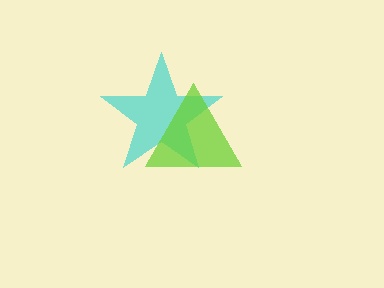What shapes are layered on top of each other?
The layered shapes are: a cyan star, a lime triangle.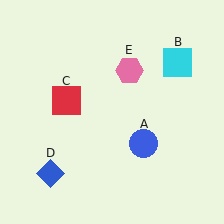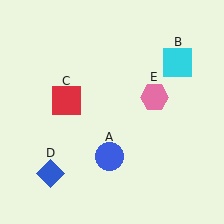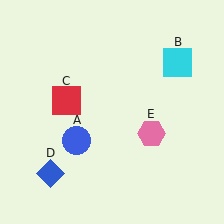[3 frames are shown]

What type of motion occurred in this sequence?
The blue circle (object A), pink hexagon (object E) rotated clockwise around the center of the scene.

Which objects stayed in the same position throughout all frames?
Cyan square (object B) and red square (object C) and blue diamond (object D) remained stationary.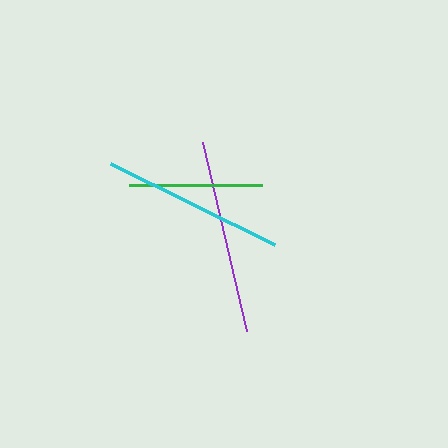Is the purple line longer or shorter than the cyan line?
The purple line is longer than the cyan line.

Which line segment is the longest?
The purple line is the longest at approximately 194 pixels.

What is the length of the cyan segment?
The cyan segment is approximately 183 pixels long.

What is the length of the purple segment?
The purple segment is approximately 194 pixels long.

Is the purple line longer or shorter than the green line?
The purple line is longer than the green line.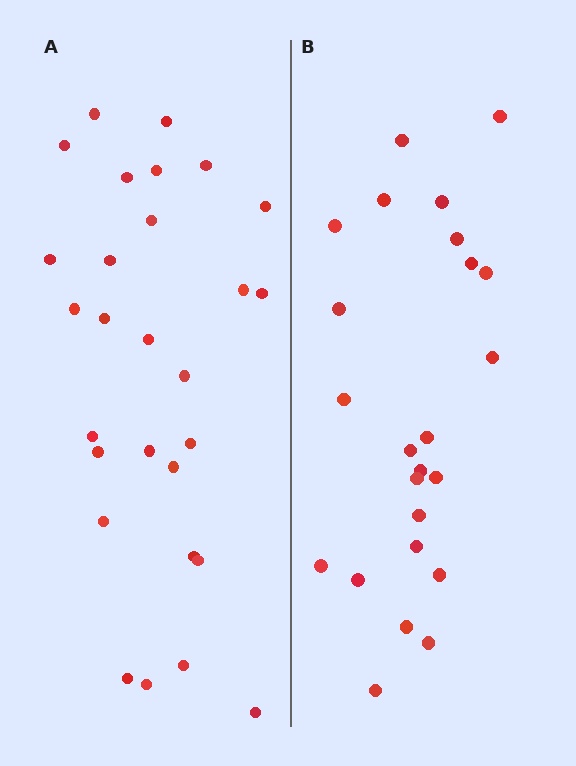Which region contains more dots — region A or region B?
Region A (the left region) has more dots.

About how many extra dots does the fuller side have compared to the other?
Region A has about 4 more dots than region B.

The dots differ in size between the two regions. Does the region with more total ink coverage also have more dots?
No. Region B has more total ink coverage because its dots are larger, but region A actually contains more individual dots. Total area can be misleading — the number of items is what matters here.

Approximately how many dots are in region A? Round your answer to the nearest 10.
About 30 dots. (The exact count is 28, which rounds to 30.)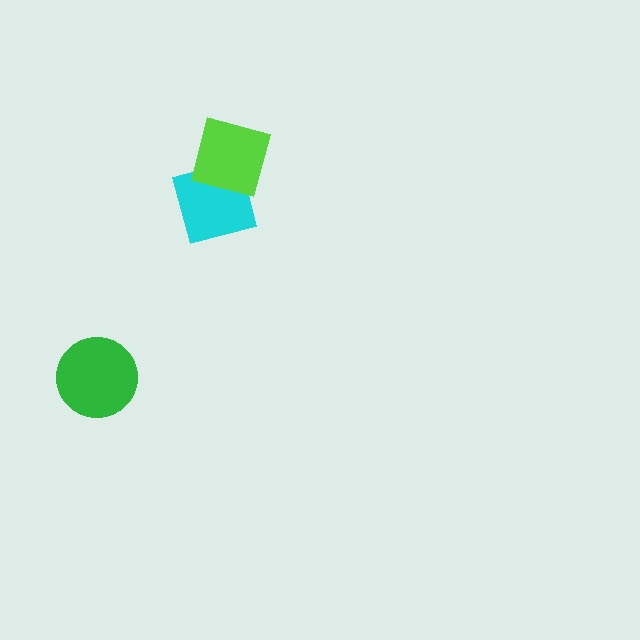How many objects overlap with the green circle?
0 objects overlap with the green circle.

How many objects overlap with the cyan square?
1 object overlaps with the cyan square.